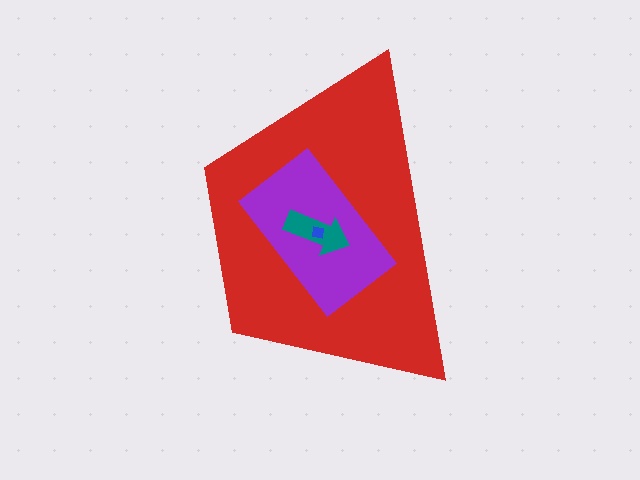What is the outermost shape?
The red trapezoid.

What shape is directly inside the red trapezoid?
The purple rectangle.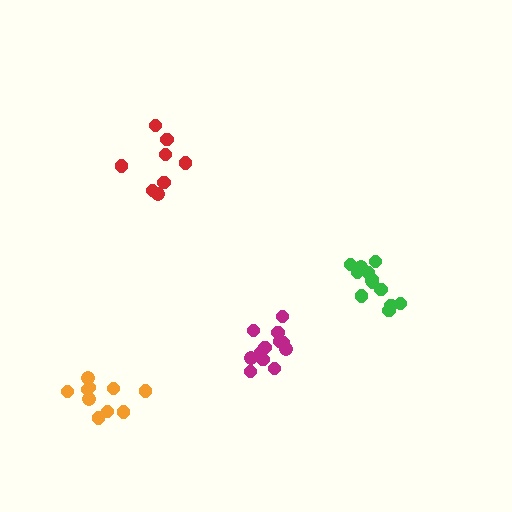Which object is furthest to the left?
The orange cluster is leftmost.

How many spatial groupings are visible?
There are 4 spatial groupings.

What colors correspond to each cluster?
The clusters are colored: red, magenta, orange, green.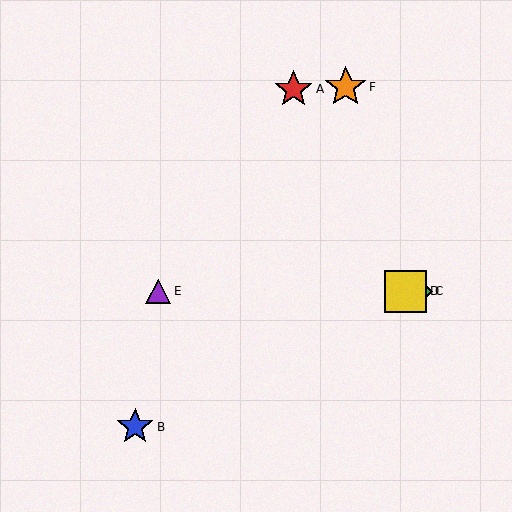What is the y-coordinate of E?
Object E is at y≈291.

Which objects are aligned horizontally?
Objects C, D, E are aligned horizontally.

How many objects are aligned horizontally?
3 objects (C, D, E) are aligned horizontally.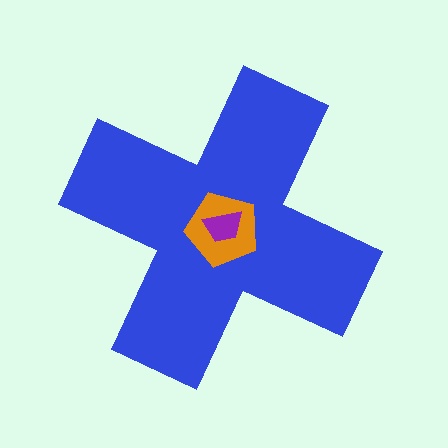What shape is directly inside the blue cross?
The orange pentagon.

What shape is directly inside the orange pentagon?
The purple trapezoid.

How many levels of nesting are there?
3.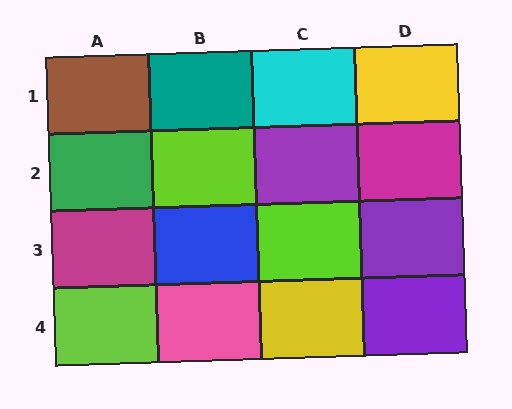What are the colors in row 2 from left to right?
Green, lime, purple, magenta.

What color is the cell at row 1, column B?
Teal.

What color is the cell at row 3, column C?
Lime.